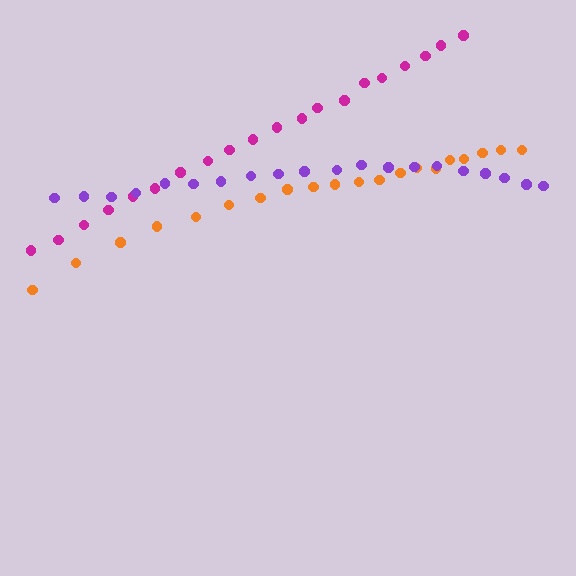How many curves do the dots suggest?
There are 3 distinct paths.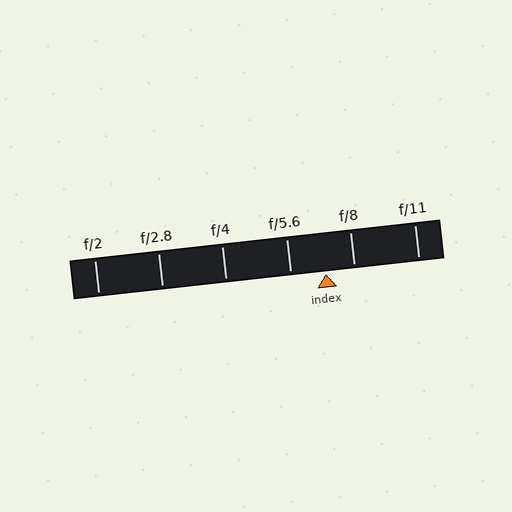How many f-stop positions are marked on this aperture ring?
There are 6 f-stop positions marked.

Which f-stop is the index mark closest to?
The index mark is closest to f/8.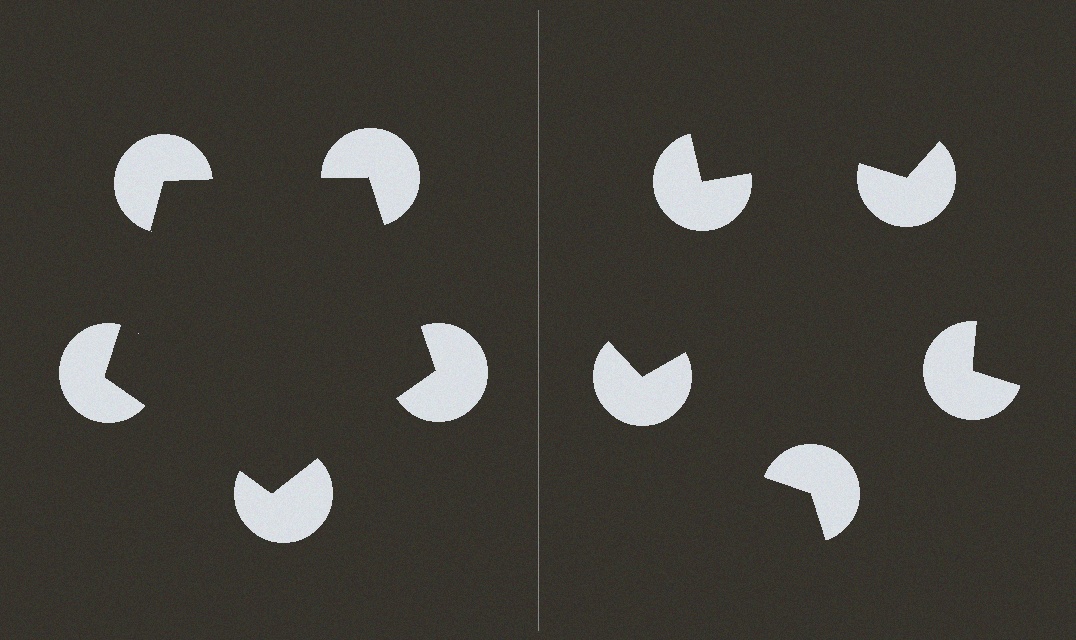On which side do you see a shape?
An illusory pentagon appears on the left side. On the right side the wedge cuts are rotated, so no coherent shape forms.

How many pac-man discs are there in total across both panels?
10 — 5 on each side.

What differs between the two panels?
The pac-man discs are positioned identically on both sides; only the wedge orientations differ. On the left they align to a pentagon; on the right they are misaligned.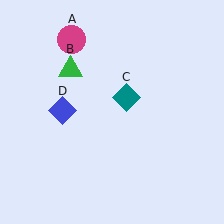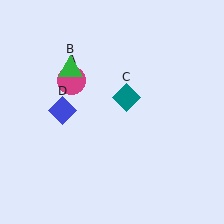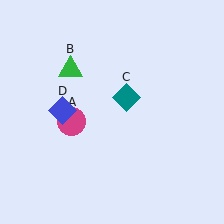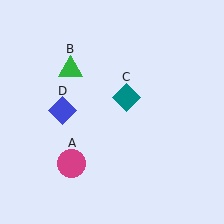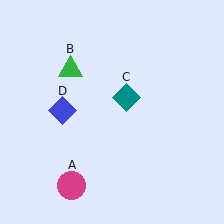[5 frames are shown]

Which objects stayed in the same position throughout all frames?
Green triangle (object B) and teal diamond (object C) and blue diamond (object D) remained stationary.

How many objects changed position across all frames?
1 object changed position: magenta circle (object A).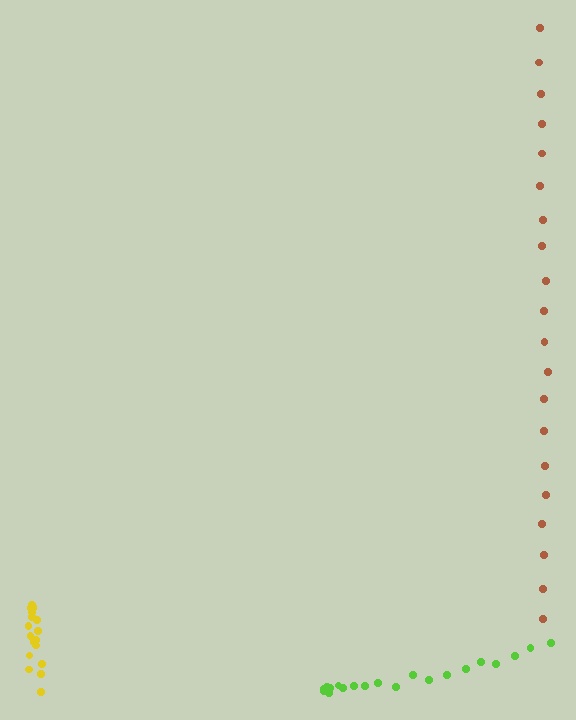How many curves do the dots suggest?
There are 3 distinct paths.